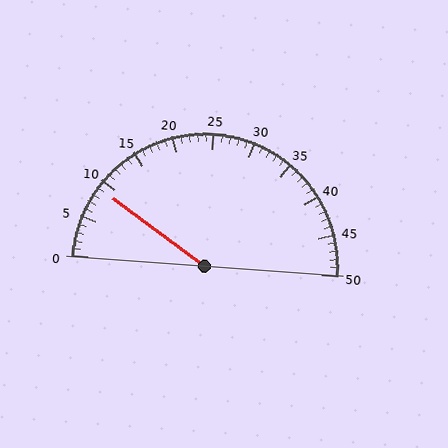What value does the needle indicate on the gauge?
The needle indicates approximately 9.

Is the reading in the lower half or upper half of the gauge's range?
The reading is in the lower half of the range (0 to 50).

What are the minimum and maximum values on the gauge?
The gauge ranges from 0 to 50.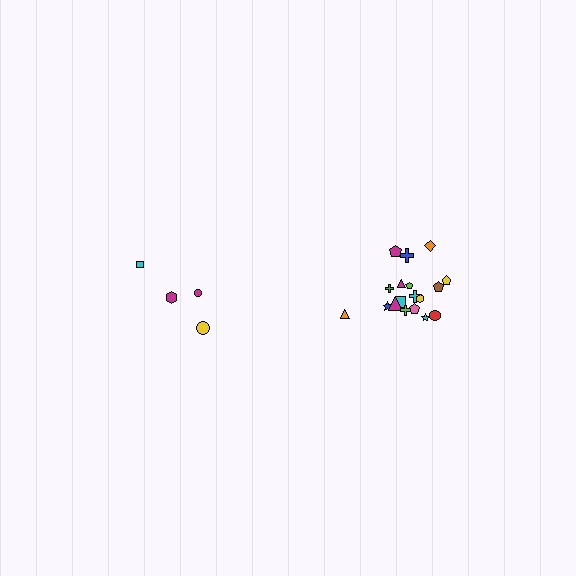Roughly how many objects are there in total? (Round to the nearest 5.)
Roughly 20 objects in total.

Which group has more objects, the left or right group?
The right group.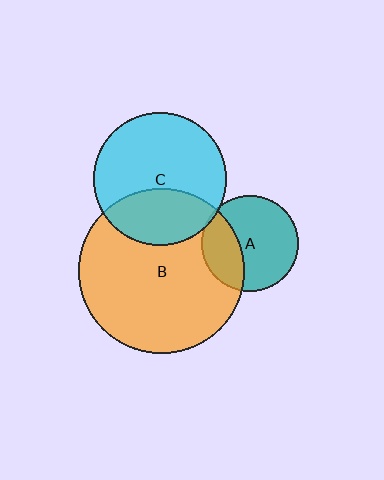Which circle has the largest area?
Circle B (orange).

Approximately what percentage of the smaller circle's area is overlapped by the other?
Approximately 35%.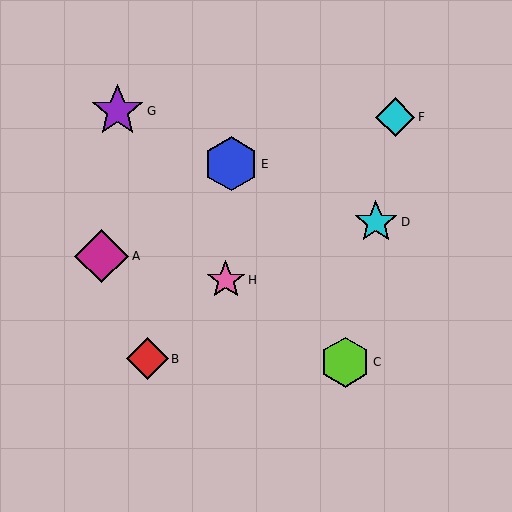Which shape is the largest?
The blue hexagon (labeled E) is the largest.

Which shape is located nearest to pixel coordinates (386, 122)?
The cyan diamond (labeled F) at (395, 117) is nearest to that location.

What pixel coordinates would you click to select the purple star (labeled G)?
Click at (117, 111) to select the purple star G.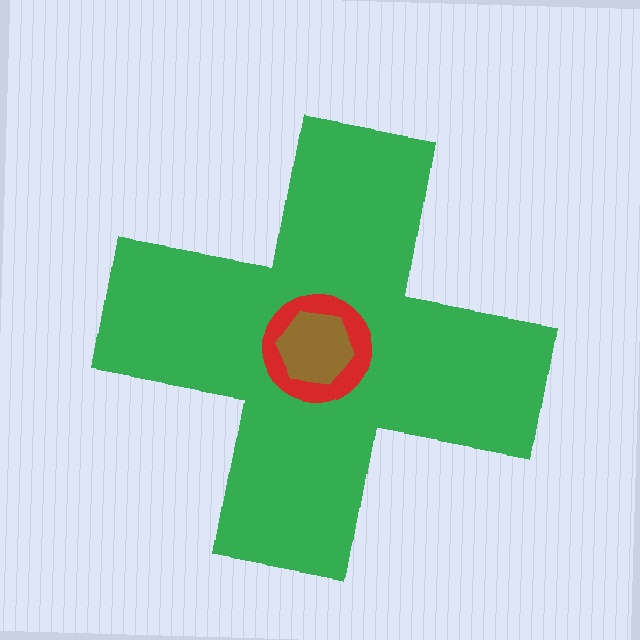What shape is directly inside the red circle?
The brown hexagon.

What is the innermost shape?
The brown hexagon.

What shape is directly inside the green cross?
The red circle.